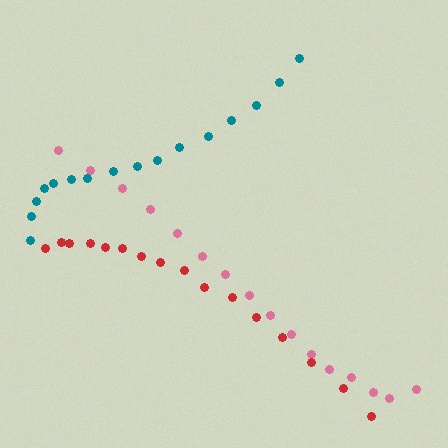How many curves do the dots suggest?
There are 3 distinct paths.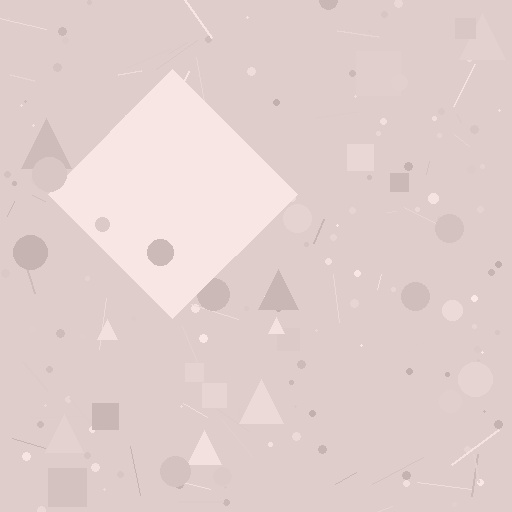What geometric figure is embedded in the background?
A diamond is embedded in the background.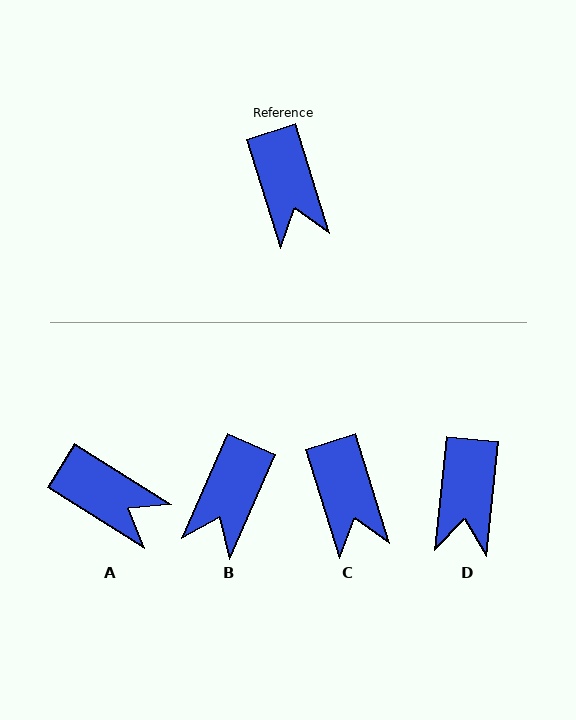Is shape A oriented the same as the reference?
No, it is off by about 41 degrees.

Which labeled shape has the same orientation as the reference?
C.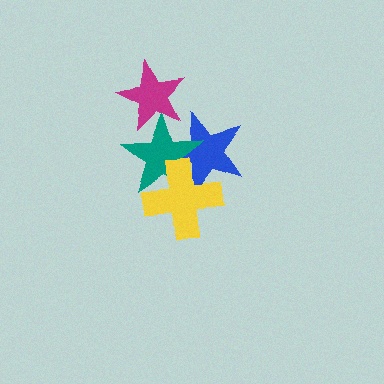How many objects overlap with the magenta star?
1 object overlaps with the magenta star.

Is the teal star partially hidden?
Yes, it is partially covered by another shape.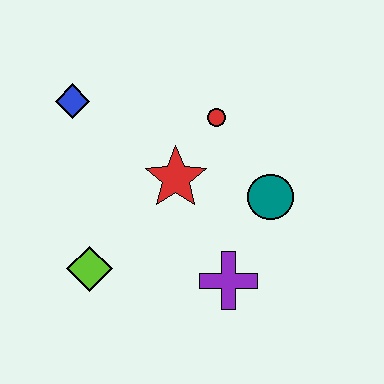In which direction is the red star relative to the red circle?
The red star is below the red circle.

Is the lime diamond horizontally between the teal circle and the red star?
No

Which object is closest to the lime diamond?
The red star is closest to the lime diamond.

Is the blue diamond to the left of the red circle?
Yes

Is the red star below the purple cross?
No